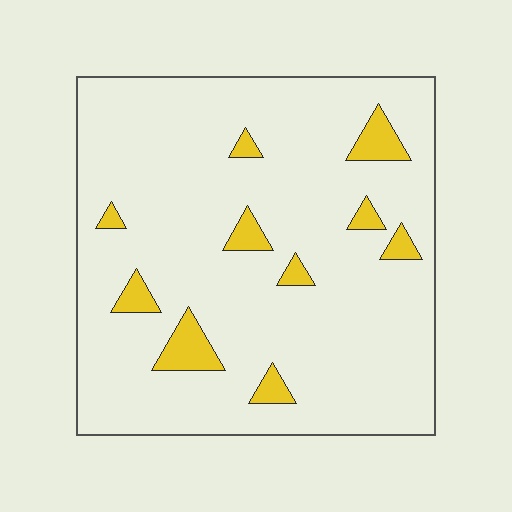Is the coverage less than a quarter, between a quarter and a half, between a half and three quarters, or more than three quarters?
Less than a quarter.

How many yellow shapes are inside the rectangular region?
10.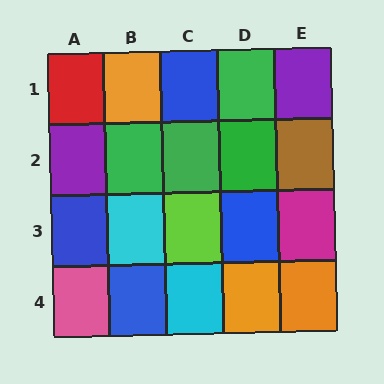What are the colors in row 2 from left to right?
Purple, green, green, green, brown.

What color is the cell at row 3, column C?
Lime.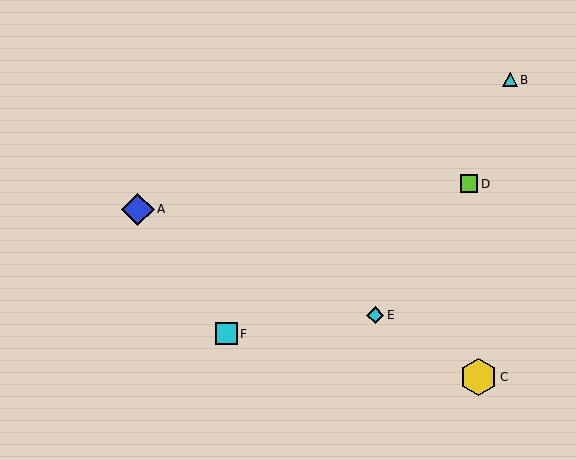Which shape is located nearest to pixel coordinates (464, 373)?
The yellow hexagon (labeled C) at (479, 377) is nearest to that location.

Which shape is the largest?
The yellow hexagon (labeled C) is the largest.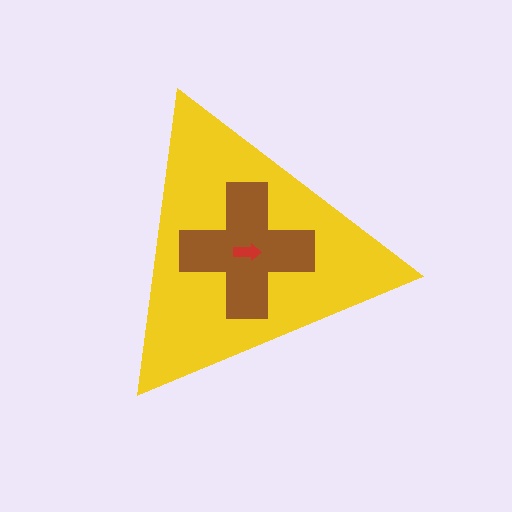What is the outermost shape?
The yellow triangle.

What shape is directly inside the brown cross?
The red arrow.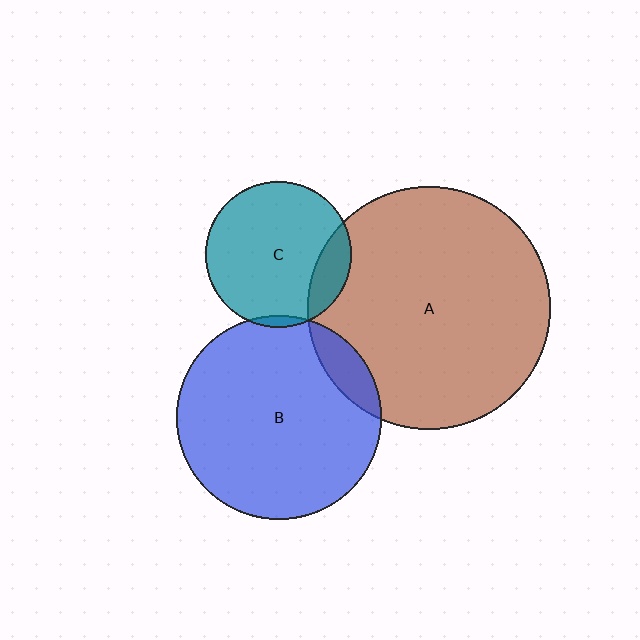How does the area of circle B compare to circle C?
Approximately 2.0 times.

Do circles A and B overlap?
Yes.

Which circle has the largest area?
Circle A (brown).